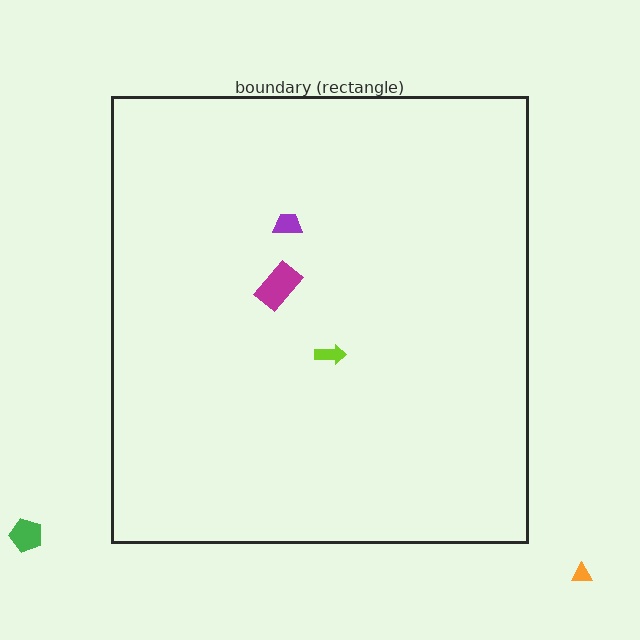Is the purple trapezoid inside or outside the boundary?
Inside.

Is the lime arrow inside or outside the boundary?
Inside.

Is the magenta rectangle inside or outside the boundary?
Inside.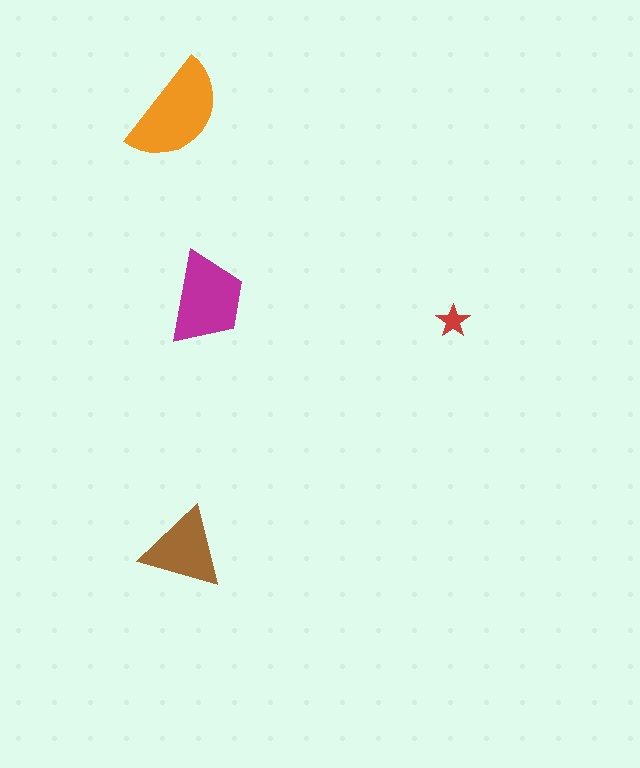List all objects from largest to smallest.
The orange semicircle, the magenta trapezoid, the brown triangle, the red star.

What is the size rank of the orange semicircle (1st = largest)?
1st.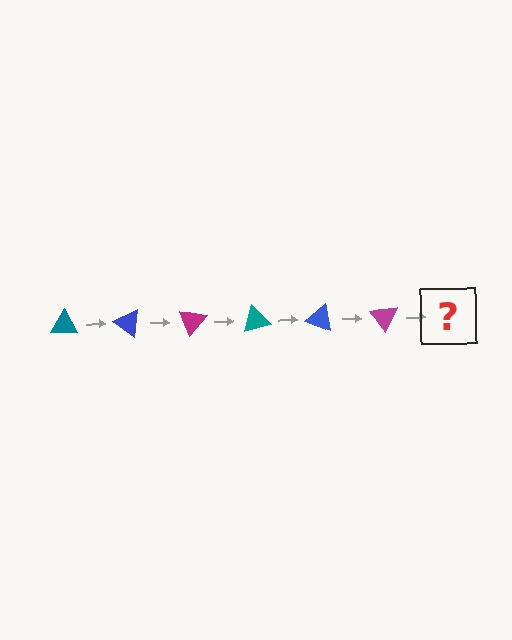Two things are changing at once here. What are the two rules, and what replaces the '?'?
The two rules are that it rotates 35 degrees each step and the color cycles through teal, blue, and magenta. The '?' should be a teal triangle, rotated 210 degrees from the start.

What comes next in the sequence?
The next element should be a teal triangle, rotated 210 degrees from the start.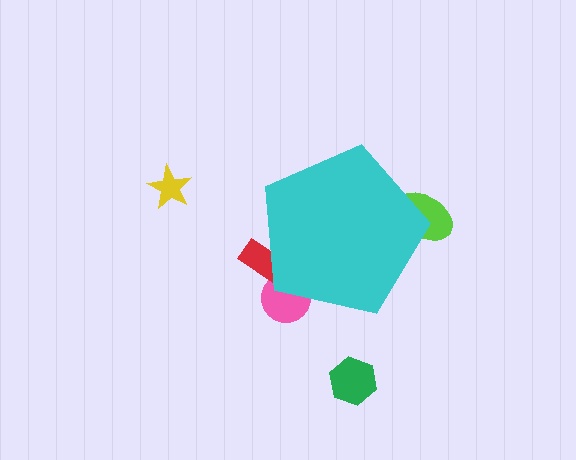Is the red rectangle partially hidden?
Yes, the red rectangle is partially hidden behind the cyan pentagon.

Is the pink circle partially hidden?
Yes, the pink circle is partially hidden behind the cyan pentagon.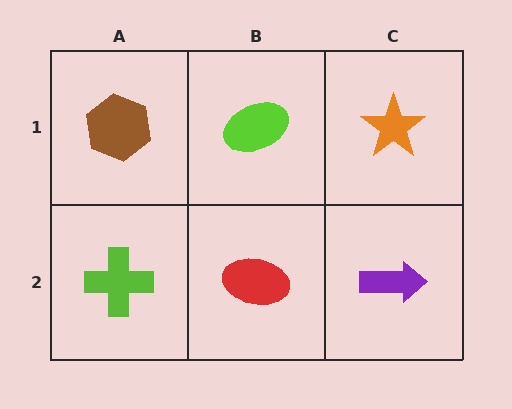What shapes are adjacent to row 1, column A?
A lime cross (row 2, column A), a lime ellipse (row 1, column B).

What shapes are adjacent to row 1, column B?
A red ellipse (row 2, column B), a brown hexagon (row 1, column A), an orange star (row 1, column C).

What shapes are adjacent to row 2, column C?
An orange star (row 1, column C), a red ellipse (row 2, column B).